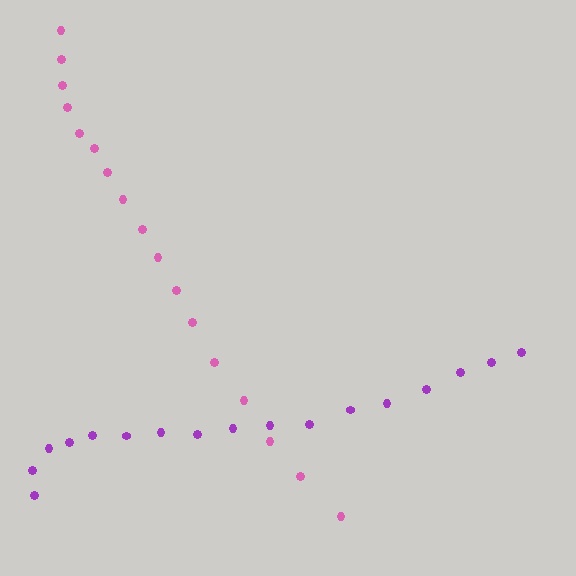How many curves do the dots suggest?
There are 2 distinct paths.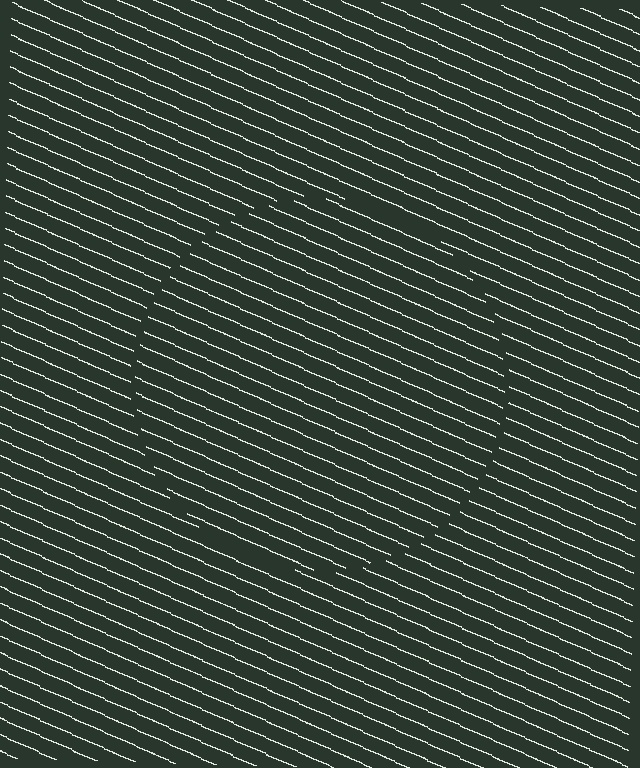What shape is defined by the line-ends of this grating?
An illusory circle. The interior of the shape contains the same grating, shifted by half a period — the contour is defined by the phase discontinuity where line-ends from the inner and outer gratings abut.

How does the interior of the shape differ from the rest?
The interior of the shape contains the same grating, shifted by half a period — the contour is defined by the phase discontinuity where line-ends from the inner and outer gratings abut.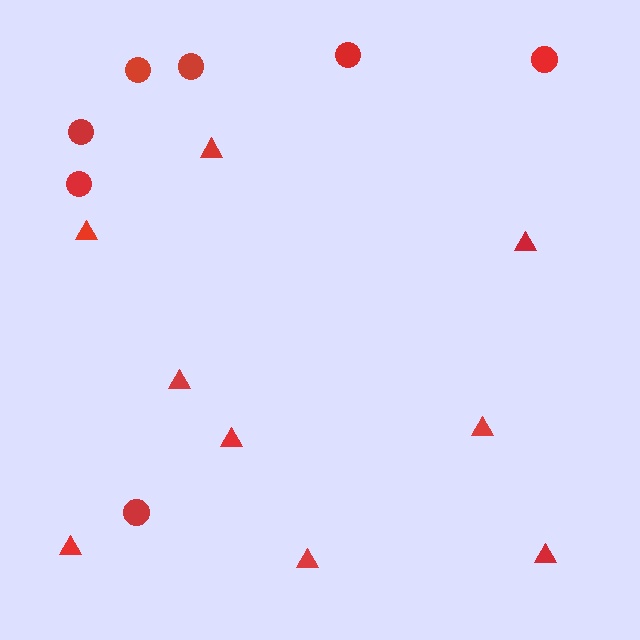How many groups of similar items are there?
There are 2 groups: one group of circles (7) and one group of triangles (9).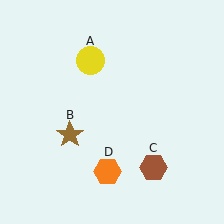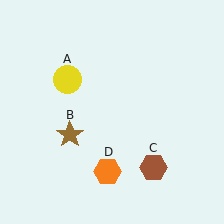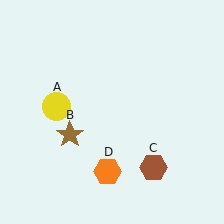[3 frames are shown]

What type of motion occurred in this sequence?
The yellow circle (object A) rotated counterclockwise around the center of the scene.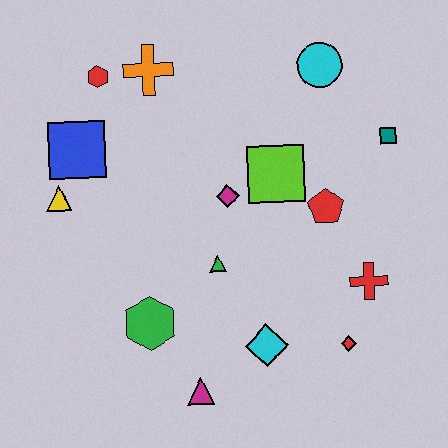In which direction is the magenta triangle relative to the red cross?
The magenta triangle is to the left of the red cross.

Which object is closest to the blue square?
The yellow triangle is closest to the blue square.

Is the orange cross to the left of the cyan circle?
Yes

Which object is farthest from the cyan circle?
The magenta triangle is farthest from the cyan circle.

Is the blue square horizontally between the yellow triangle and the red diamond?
Yes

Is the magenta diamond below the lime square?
Yes